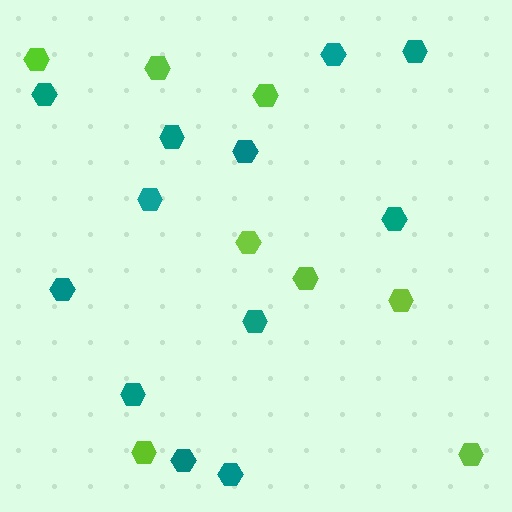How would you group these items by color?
There are 2 groups: one group of lime hexagons (8) and one group of teal hexagons (12).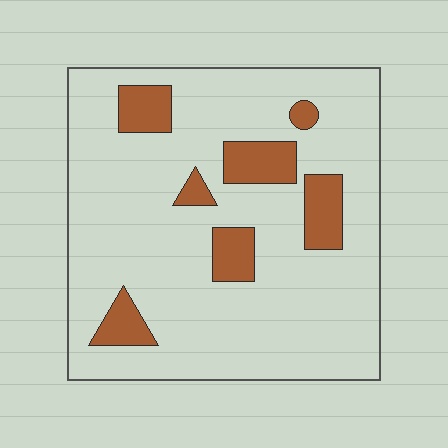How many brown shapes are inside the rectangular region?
7.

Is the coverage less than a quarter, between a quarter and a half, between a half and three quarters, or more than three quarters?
Less than a quarter.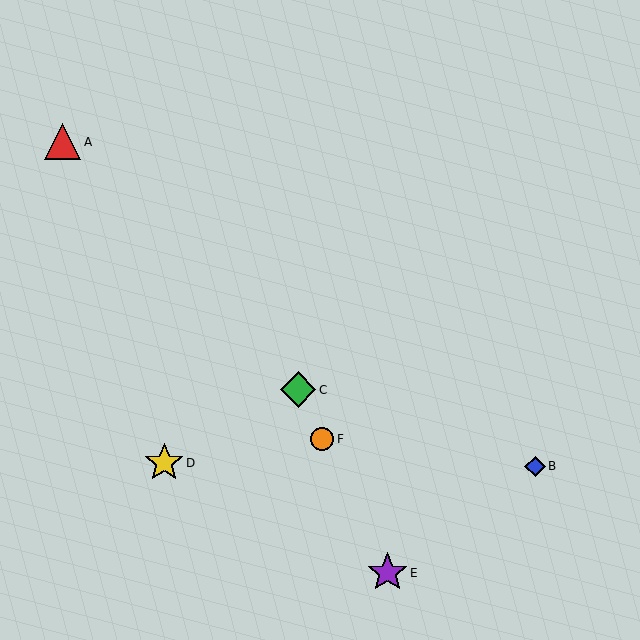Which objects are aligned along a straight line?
Objects C, E, F are aligned along a straight line.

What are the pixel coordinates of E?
Object E is at (387, 573).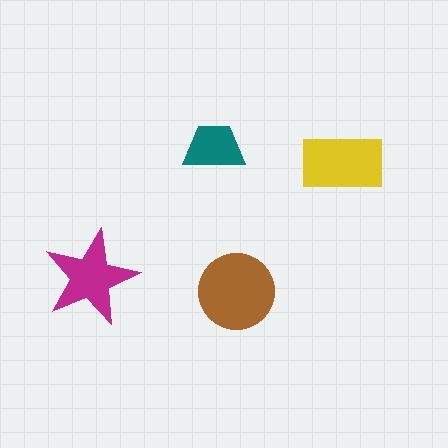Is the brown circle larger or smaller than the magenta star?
Larger.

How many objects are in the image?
There are 4 objects in the image.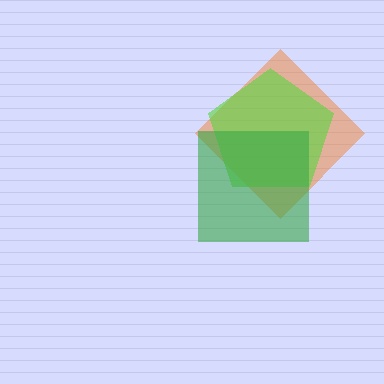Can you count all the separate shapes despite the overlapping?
Yes, there are 3 separate shapes.